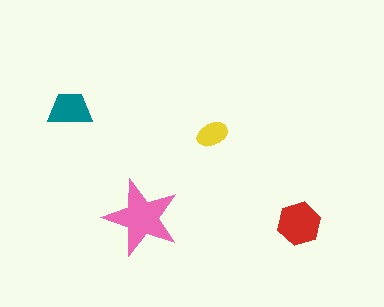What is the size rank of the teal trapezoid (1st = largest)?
3rd.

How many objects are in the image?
There are 4 objects in the image.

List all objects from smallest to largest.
The yellow ellipse, the teal trapezoid, the red hexagon, the pink star.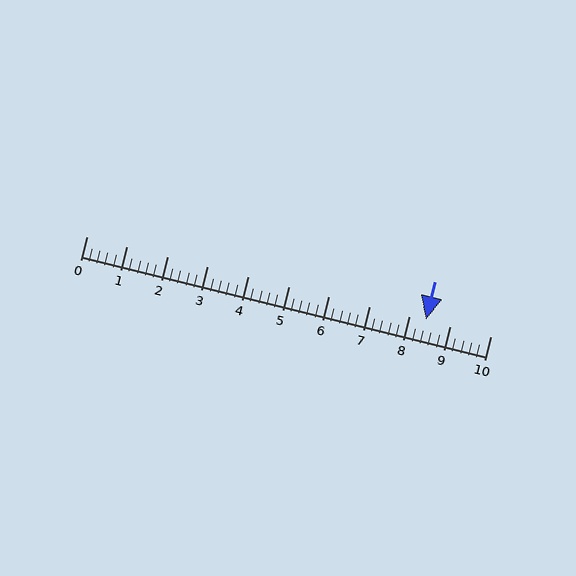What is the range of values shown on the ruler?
The ruler shows values from 0 to 10.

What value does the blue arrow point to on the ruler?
The blue arrow points to approximately 8.4.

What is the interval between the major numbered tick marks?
The major tick marks are spaced 1 units apart.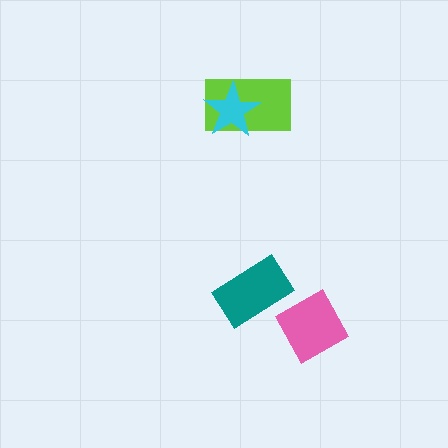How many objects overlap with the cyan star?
1 object overlaps with the cyan star.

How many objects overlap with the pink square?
0 objects overlap with the pink square.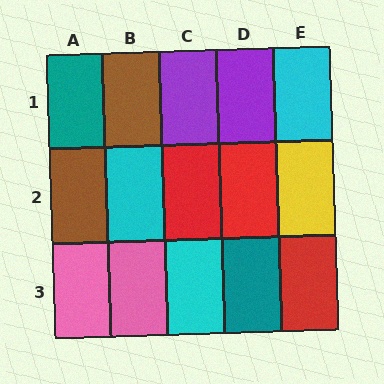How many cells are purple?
2 cells are purple.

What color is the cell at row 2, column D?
Red.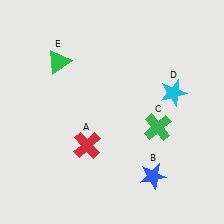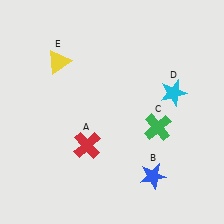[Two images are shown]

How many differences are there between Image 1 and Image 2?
There is 1 difference between the two images.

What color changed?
The triangle (E) changed from green in Image 1 to yellow in Image 2.